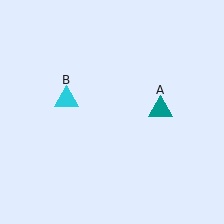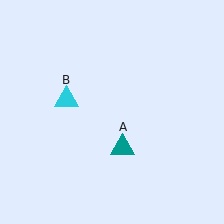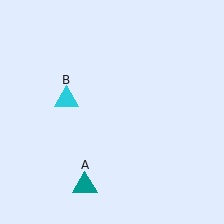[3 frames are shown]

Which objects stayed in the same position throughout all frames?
Cyan triangle (object B) remained stationary.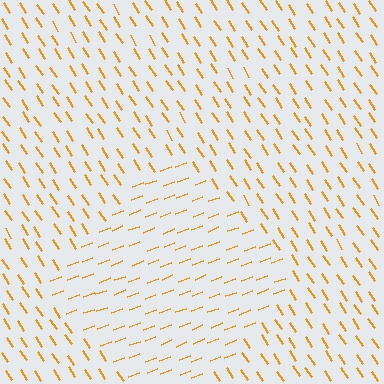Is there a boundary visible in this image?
Yes, there is a texture boundary formed by a change in line orientation.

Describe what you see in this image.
The image is filled with small orange line segments. A diamond region in the image has lines oriented differently from the surrounding lines, creating a visible texture boundary.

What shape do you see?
I see a diamond.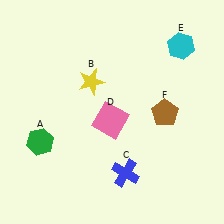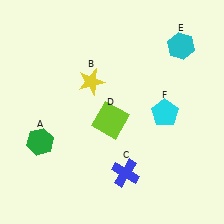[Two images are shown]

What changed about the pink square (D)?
In Image 1, D is pink. In Image 2, it changed to lime.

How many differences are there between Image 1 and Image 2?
There are 2 differences between the two images.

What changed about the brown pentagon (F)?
In Image 1, F is brown. In Image 2, it changed to cyan.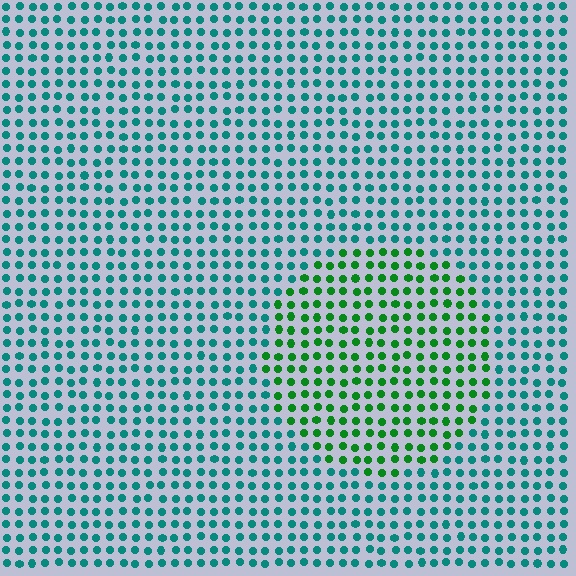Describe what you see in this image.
The image is filled with small teal elements in a uniform arrangement. A circle-shaped region is visible where the elements are tinted to a slightly different hue, forming a subtle color boundary.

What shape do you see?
I see a circle.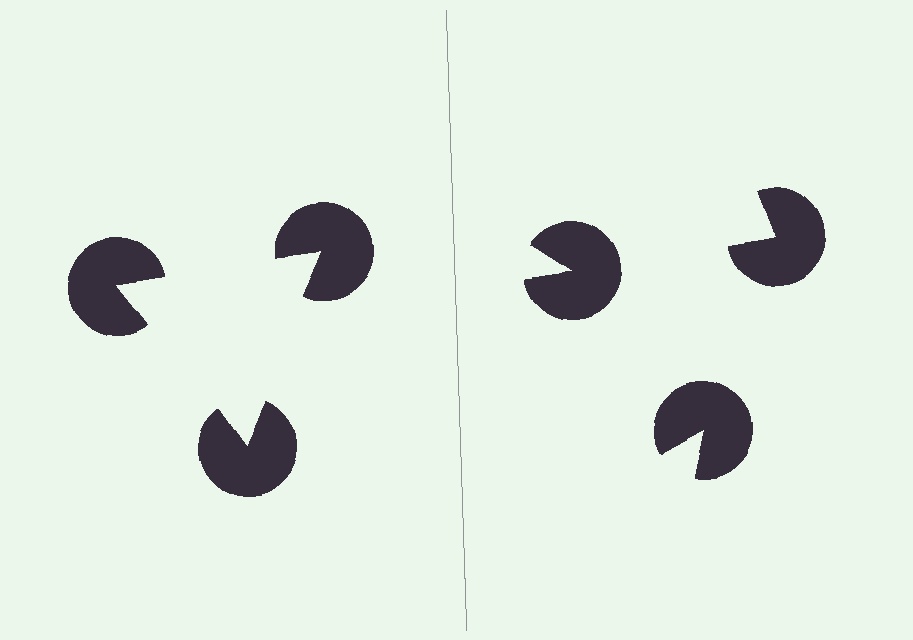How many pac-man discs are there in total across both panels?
6 — 3 on each side.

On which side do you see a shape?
An illusory triangle appears on the left side. On the right side the wedge cuts are rotated, so no coherent shape forms.